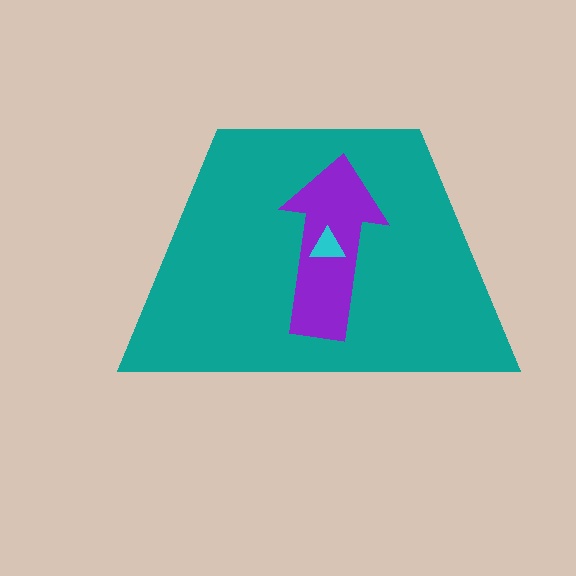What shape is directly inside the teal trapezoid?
The purple arrow.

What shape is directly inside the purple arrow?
The cyan triangle.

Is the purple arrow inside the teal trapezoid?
Yes.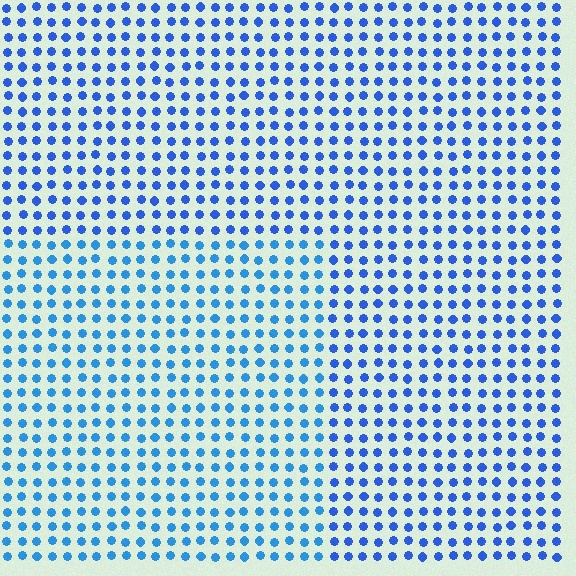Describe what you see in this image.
The image is filled with small blue elements in a uniform arrangement. A rectangle-shaped region is visible where the elements are tinted to a slightly different hue, forming a subtle color boundary.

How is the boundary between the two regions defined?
The boundary is defined purely by a slight shift in hue (about 19 degrees). Spacing, size, and orientation are identical on both sides.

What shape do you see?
I see a rectangle.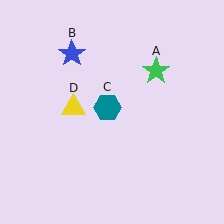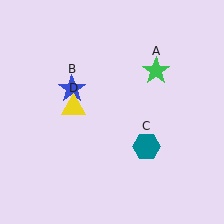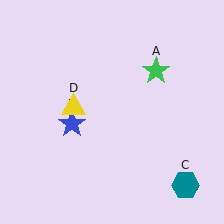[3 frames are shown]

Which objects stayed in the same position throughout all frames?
Green star (object A) and yellow triangle (object D) remained stationary.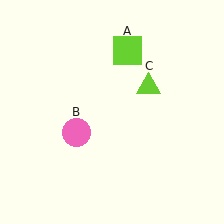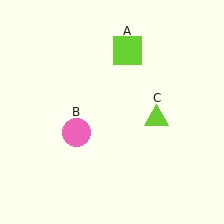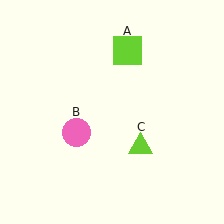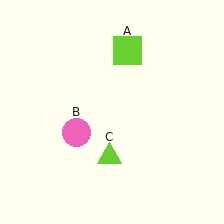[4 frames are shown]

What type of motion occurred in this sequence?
The lime triangle (object C) rotated clockwise around the center of the scene.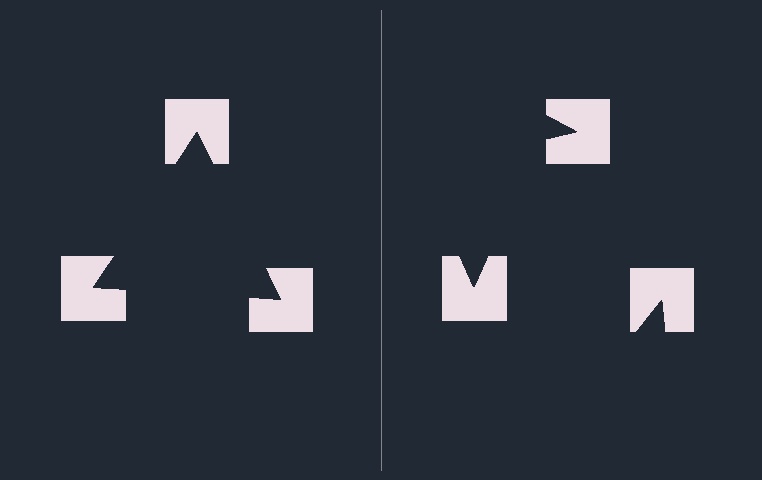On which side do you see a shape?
An illusory triangle appears on the left side. On the right side the wedge cuts are rotated, so no coherent shape forms.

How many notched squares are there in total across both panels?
6 — 3 on each side.